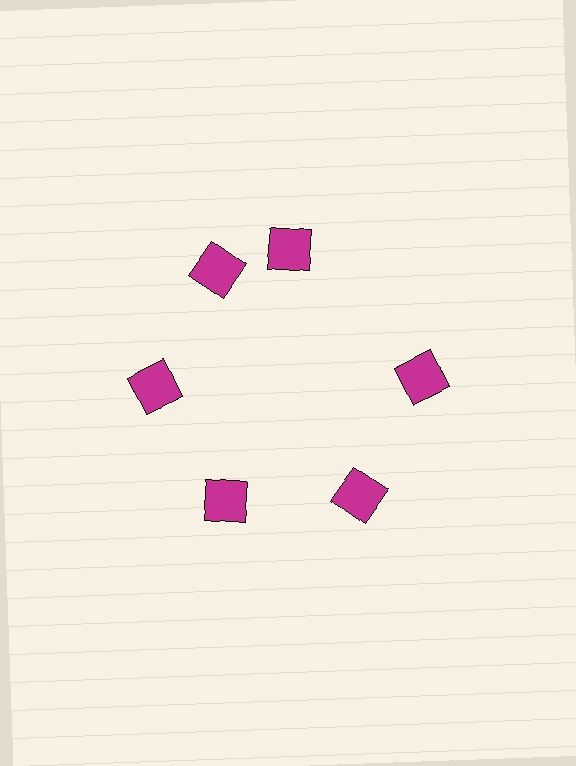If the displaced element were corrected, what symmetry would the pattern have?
It would have 6-fold rotational symmetry — the pattern would map onto itself every 60 degrees.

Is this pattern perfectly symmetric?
No. The 6 magenta squares are arranged in a ring, but one element near the 1 o'clock position is rotated out of alignment along the ring, breaking the 6-fold rotational symmetry.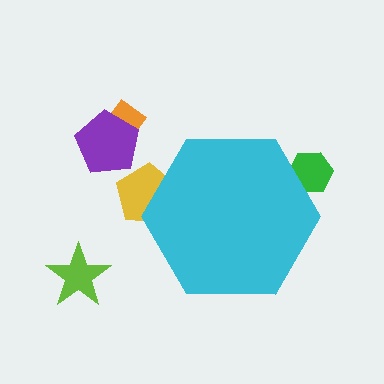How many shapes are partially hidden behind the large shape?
2 shapes are partially hidden.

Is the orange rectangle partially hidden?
No, the orange rectangle is fully visible.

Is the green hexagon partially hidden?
Yes, the green hexagon is partially hidden behind the cyan hexagon.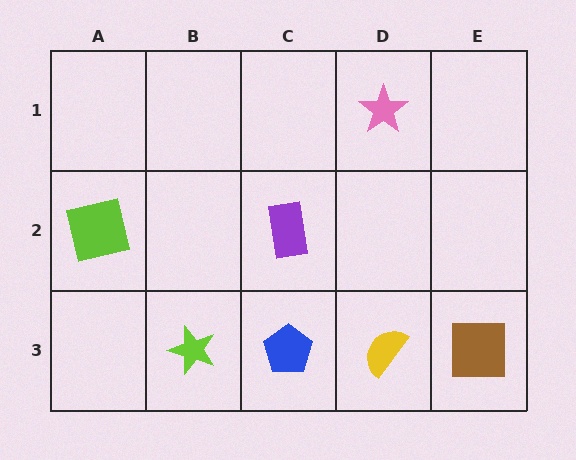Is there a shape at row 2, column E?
No, that cell is empty.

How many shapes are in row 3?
4 shapes.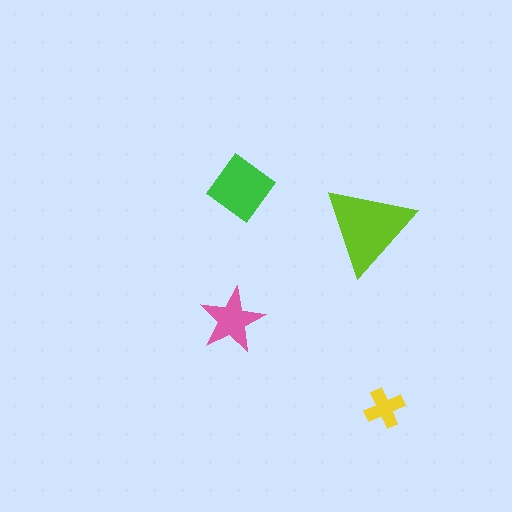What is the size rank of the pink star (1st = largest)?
3rd.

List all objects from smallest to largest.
The yellow cross, the pink star, the green diamond, the lime triangle.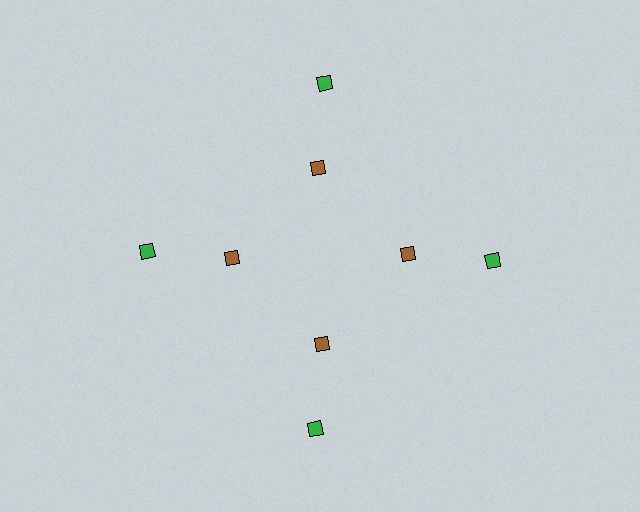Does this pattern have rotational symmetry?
Yes, this pattern has 4-fold rotational symmetry. It looks the same after rotating 90 degrees around the center.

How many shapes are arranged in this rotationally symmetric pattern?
There are 8 shapes, arranged in 4 groups of 2.